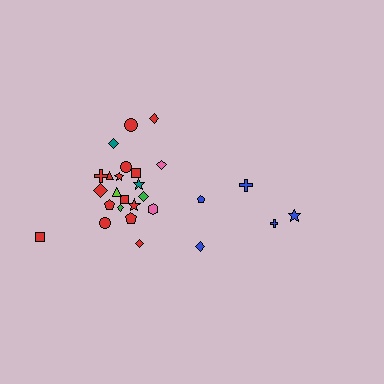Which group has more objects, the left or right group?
The left group.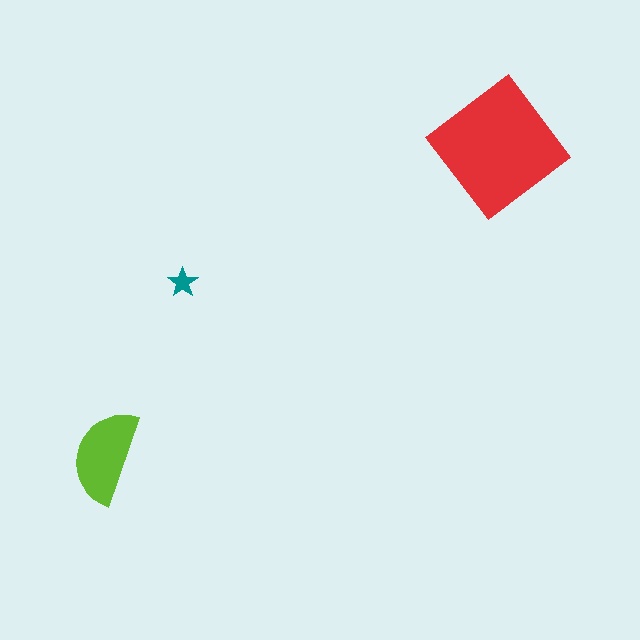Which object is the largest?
The red diamond.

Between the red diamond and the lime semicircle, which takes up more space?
The red diamond.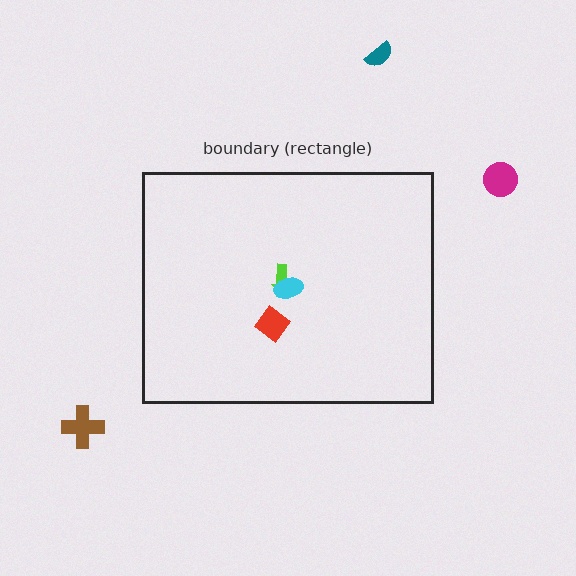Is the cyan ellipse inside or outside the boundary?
Inside.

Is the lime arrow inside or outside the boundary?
Inside.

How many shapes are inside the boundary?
3 inside, 3 outside.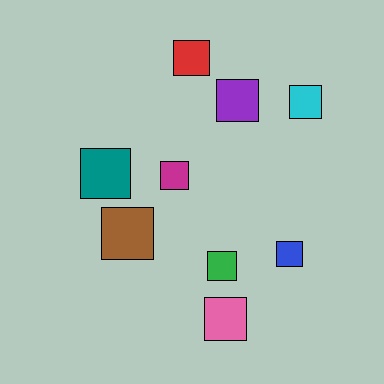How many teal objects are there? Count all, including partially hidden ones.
There is 1 teal object.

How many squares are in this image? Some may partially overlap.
There are 9 squares.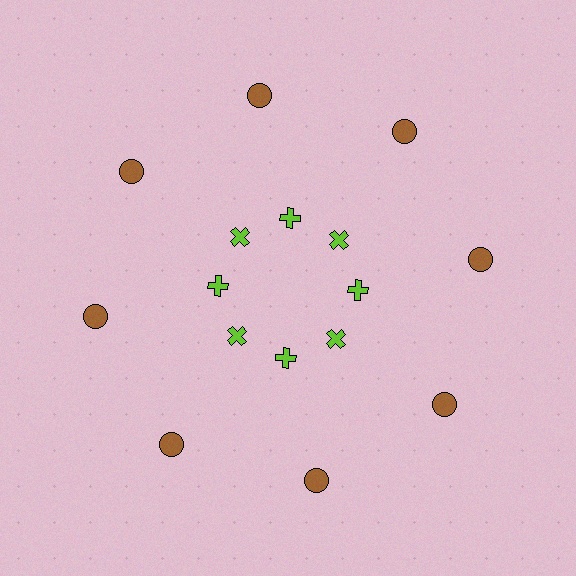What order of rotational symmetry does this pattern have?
This pattern has 8-fold rotational symmetry.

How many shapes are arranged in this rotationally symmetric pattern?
There are 16 shapes, arranged in 8 groups of 2.